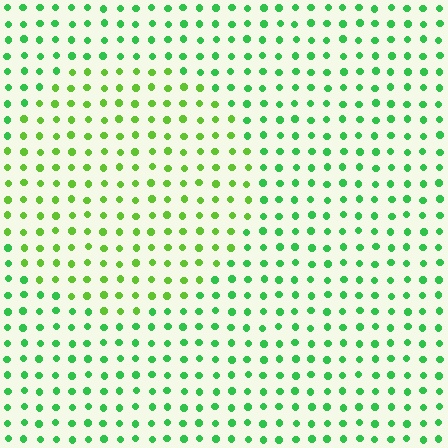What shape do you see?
I see a circle.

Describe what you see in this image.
The image is filled with small green elements in a uniform arrangement. A circle-shaped region is visible where the elements are tinted to a slightly different hue, forming a subtle color boundary.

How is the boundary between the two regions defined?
The boundary is defined purely by a slight shift in hue (about 31 degrees). Spacing, size, and orientation are identical on both sides.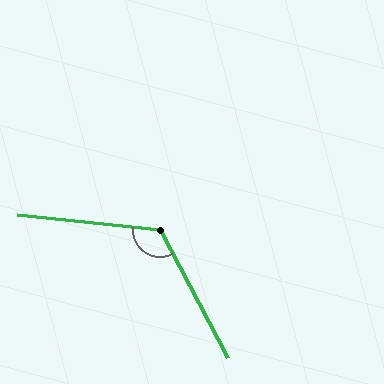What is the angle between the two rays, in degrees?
Approximately 124 degrees.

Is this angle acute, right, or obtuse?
It is obtuse.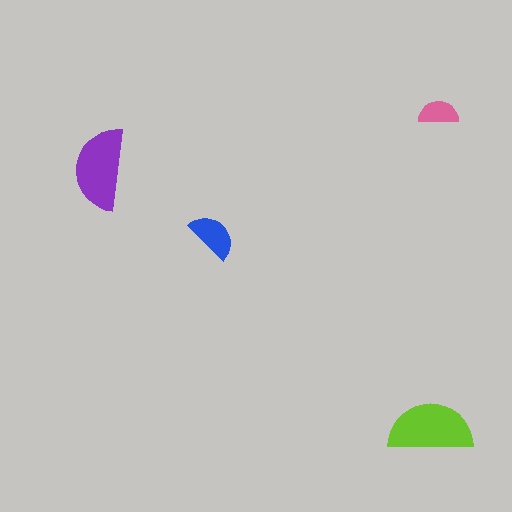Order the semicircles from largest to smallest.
the lime one, the purple one, the blue one, the pink one.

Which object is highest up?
The pink semicircle is topmost.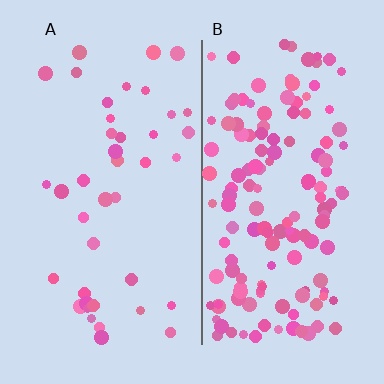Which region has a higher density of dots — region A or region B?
B (the right).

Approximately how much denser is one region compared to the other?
Approximately 3.5× — region B over region A.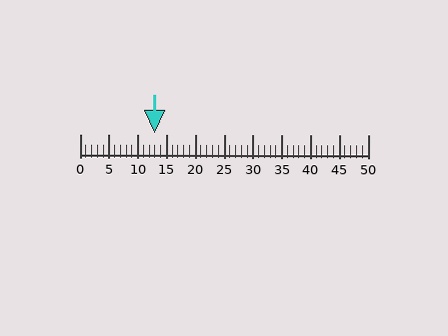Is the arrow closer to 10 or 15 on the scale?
The arrow is closer to 15.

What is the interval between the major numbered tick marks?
The major tick marks are spaced 5 units apart.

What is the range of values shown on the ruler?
The ruler shows values from 0 to 50.